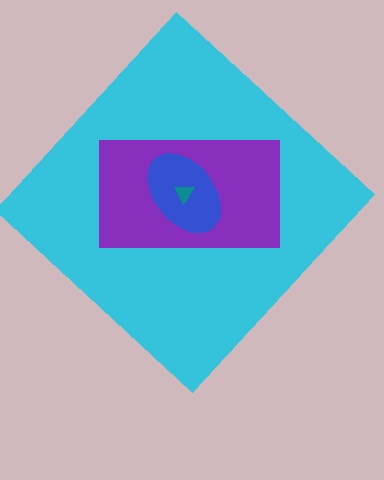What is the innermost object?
The teal triangle.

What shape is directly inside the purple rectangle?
The blue ellipse.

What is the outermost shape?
The cyan diamond.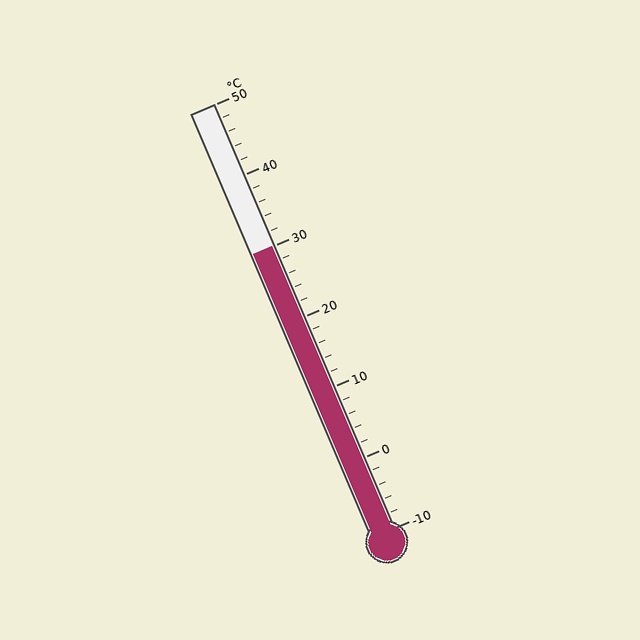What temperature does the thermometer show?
The thermometer shows approximately 30°C.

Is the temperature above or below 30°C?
The temperature is at 30°C.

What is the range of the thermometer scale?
The thermometer scale ranges from -10°C to 50°C.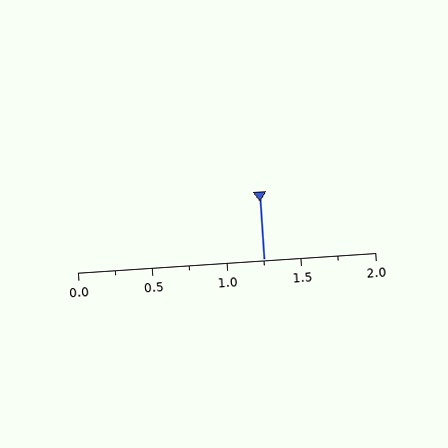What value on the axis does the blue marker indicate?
The marker indicates approximately 1.25.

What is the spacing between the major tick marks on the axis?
The major ticks are spaced 0.5 apart.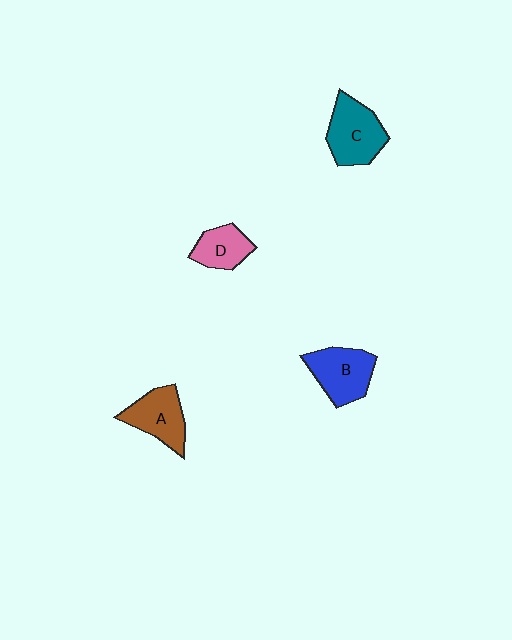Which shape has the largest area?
Shape C (teal).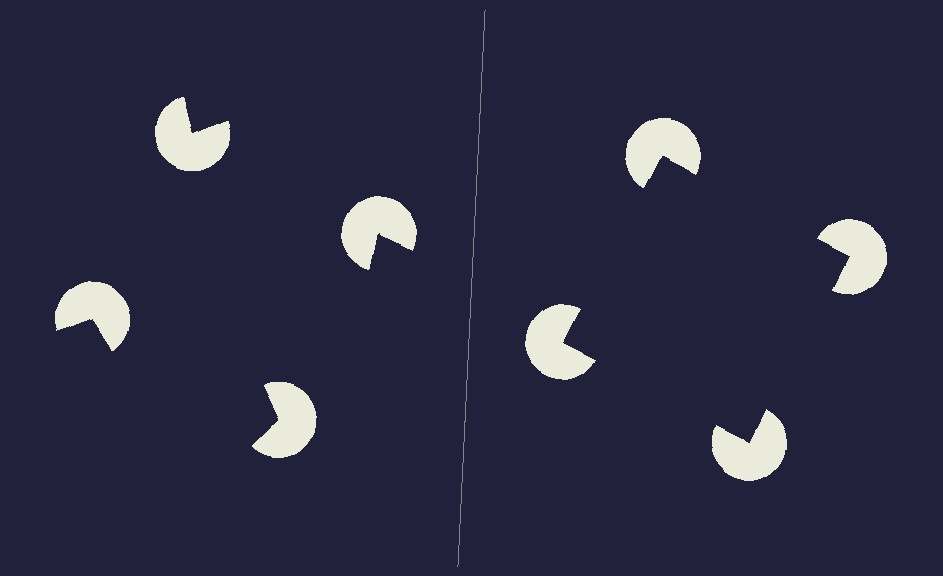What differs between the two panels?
The pac-man discs are positioned identically on both sides; only the wedge orientations differ. On the right they align to a square; on the left they are misaligned.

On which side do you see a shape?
An illusory square appears on the right side. On the left side the wedge cuts are rotated, so no coherent shape forms.